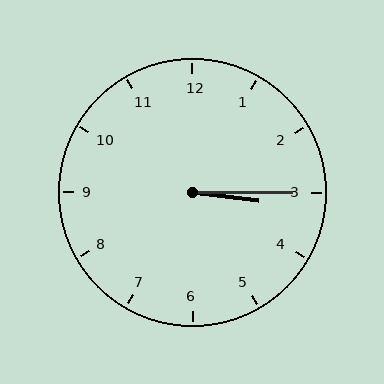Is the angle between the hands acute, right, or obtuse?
It is acute.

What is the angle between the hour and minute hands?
Approximately 8 degrees.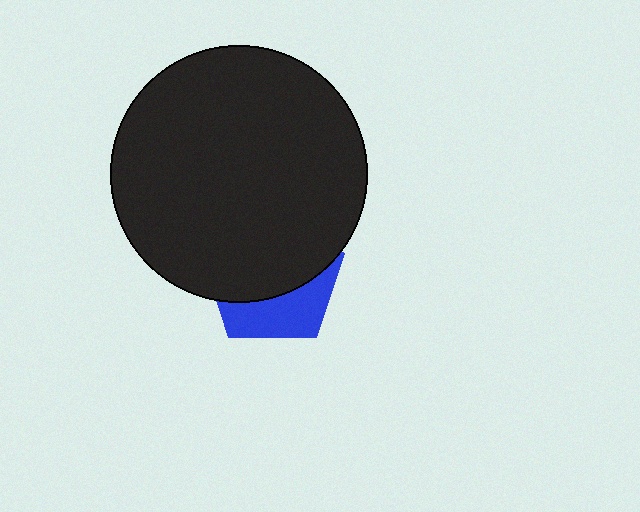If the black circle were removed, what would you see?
You would see the complete blue pentagon.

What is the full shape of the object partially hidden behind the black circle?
The partially hidden object is a blue pentagon.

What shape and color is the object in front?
The object in front is a black circle.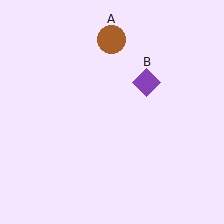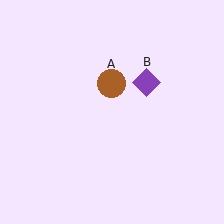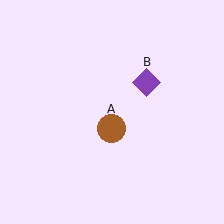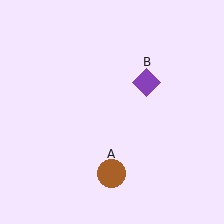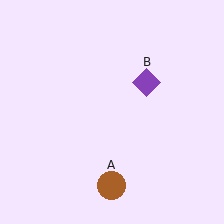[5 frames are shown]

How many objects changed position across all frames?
1 object changed position: brown circle (object A).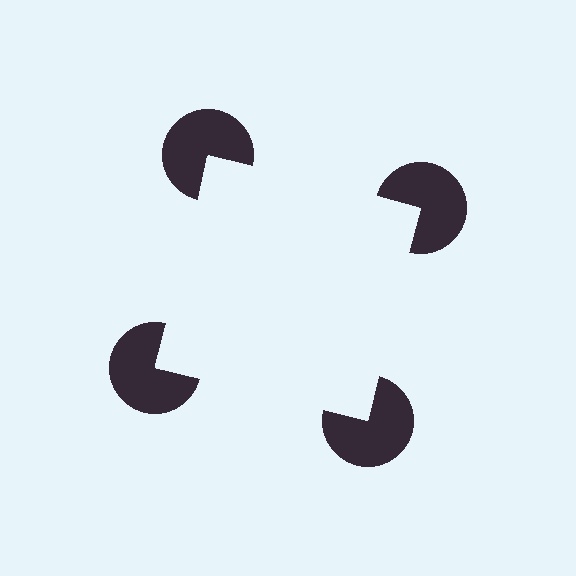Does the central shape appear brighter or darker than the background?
It typically appears slightly brighter than the background, even though no actual brightness change is drawn.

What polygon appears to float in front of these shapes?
An illusory square — its edges are inferred from the aligned wedge cuts in the pac-man discs, not physically drawn.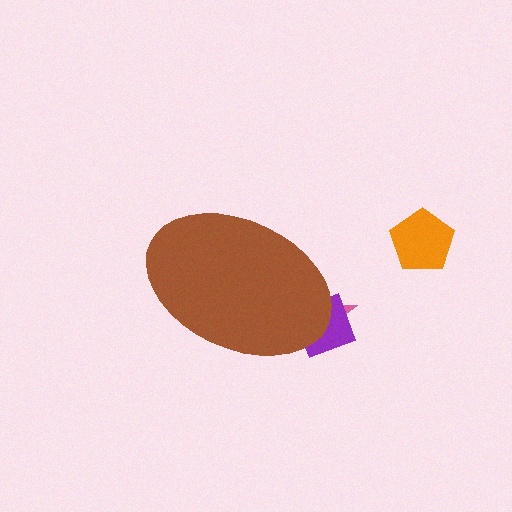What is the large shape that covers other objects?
A brown ellipse.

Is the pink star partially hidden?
Yes, the pink star is partially hidden behind the brown ellipse.